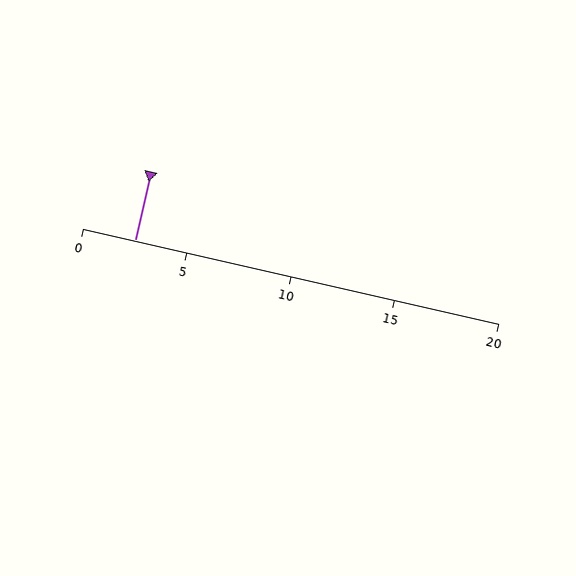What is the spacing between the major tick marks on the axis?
The major ticks are spaced 5 apart.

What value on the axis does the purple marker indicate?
The marker indicates approximately 2.5.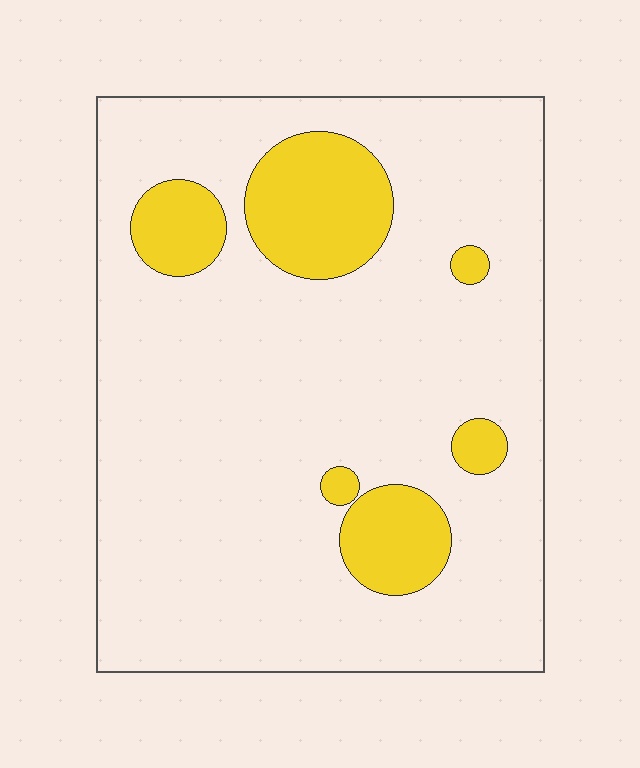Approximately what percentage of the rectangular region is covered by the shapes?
Approximately 15%.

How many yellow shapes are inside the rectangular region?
6.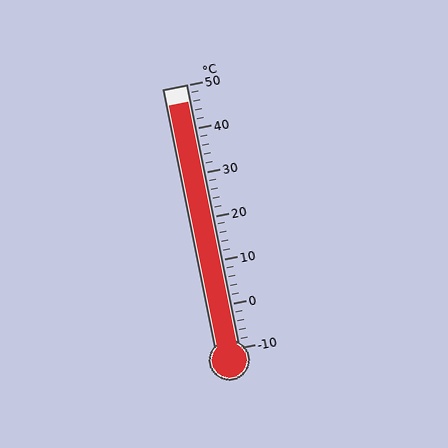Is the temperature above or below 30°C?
The temperature is above 30°C.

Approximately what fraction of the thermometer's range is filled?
The thermometer is filled to approximately 95% of its range.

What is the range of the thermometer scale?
The thermometer scale ranges from -10°C to 50°C.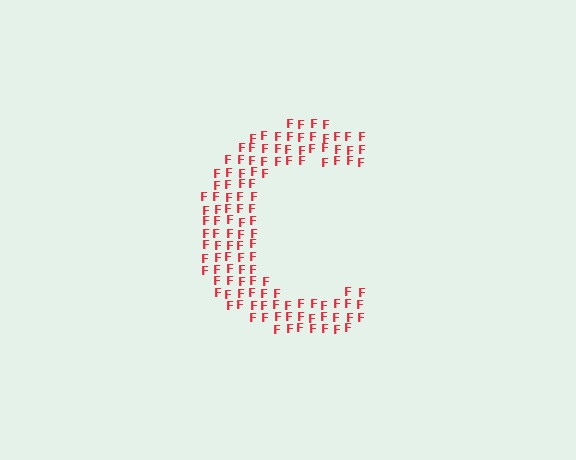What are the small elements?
The small elements are letter F's.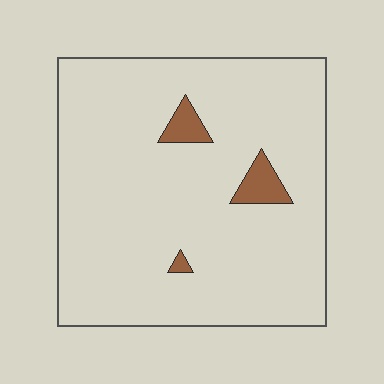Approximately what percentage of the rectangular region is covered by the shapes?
Approximately 5%.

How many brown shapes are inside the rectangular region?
3.